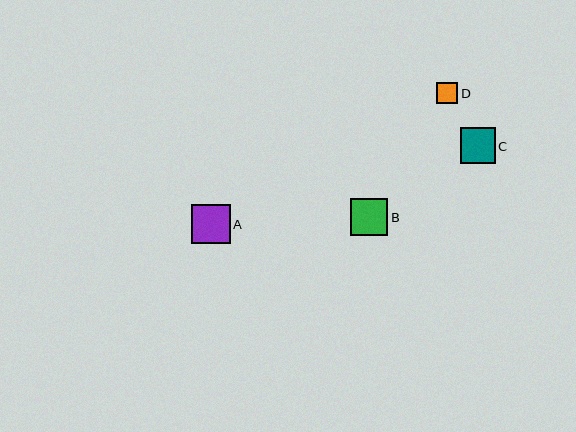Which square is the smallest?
Square D is the smallest with a size of approximately 21 pixels.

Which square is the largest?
Square A is the largest with a size of approximately 39 pixels.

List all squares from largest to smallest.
From largest to smallest: A, B, C, D.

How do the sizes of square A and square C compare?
Square A and square C are approximately the same size.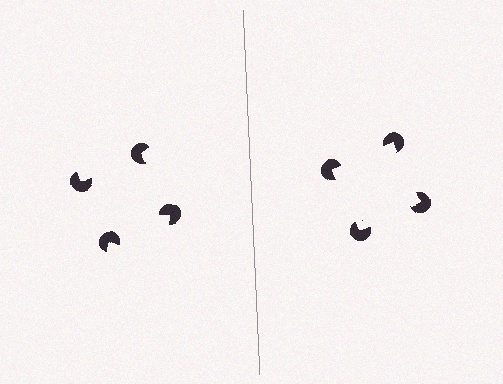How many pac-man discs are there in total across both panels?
8 — 4 on each side.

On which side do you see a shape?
An illusory square appears on the right side. On the left side the wedge cuts are rotated, so no coherent shape forms.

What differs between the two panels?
The pac-man discs are positioned identically on both sides; only the wedge orientations differ. On the right they align to a square; on the left they are misaligned.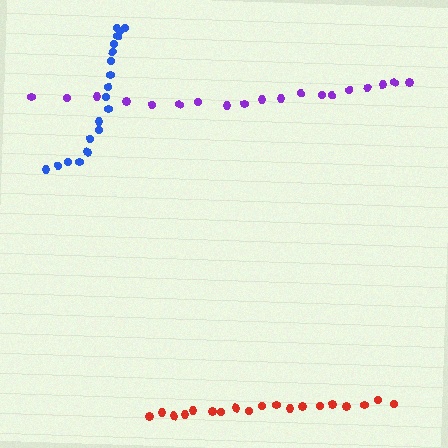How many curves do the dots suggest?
There are 3 distinct paths.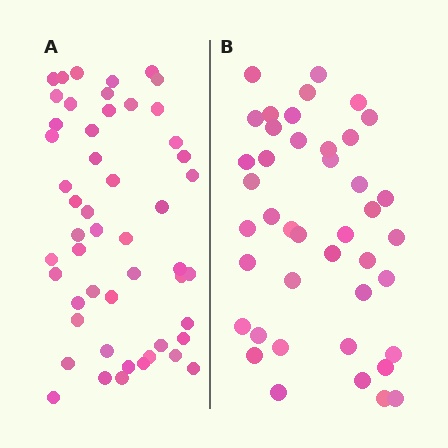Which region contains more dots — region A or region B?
Region A (the left region) has more dots.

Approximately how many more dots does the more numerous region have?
Region A has roughly 8 or so more dots than region B.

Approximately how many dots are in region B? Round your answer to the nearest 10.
About 40 dots. (The exact count is 42, which rounds to 40.)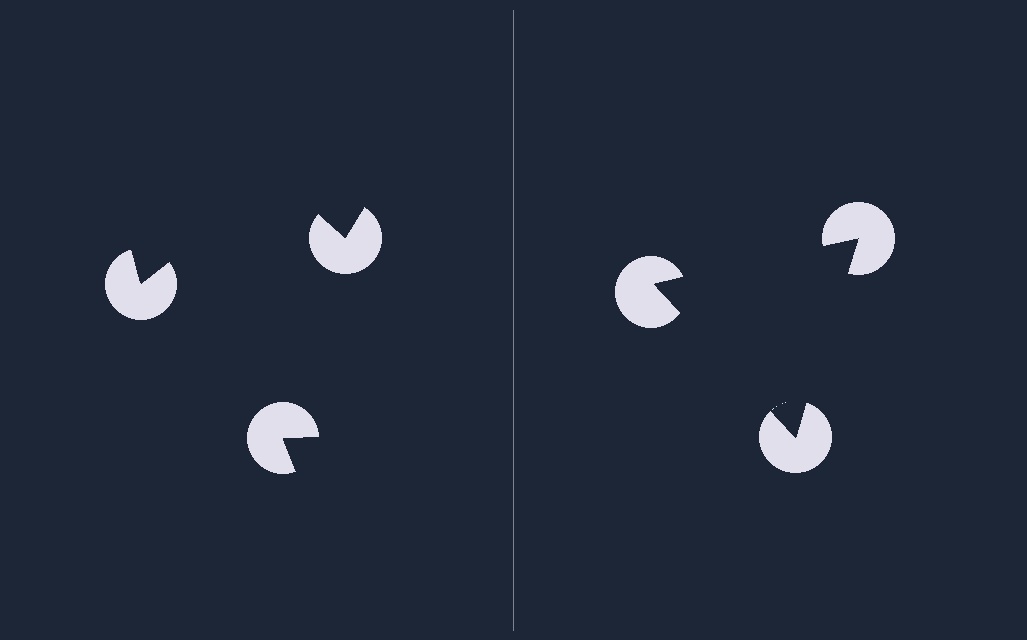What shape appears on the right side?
An illusory triangle.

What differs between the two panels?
The pac-man discs are positioned identically on both sides; only the wedge orientations differ. On the right they align to a triangle; on the left they are misaligned.